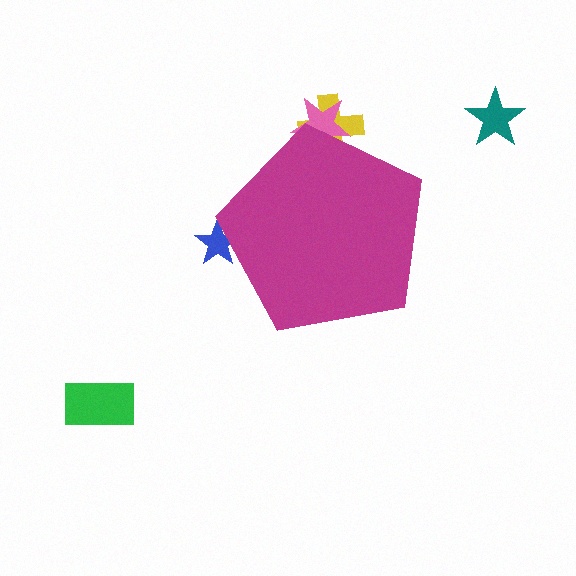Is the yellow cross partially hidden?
Yes, the yellow cross is partially hidden behind the magenta pentagon.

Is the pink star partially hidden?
Yes, the pink star is partially hidden behind the magenta pentagon.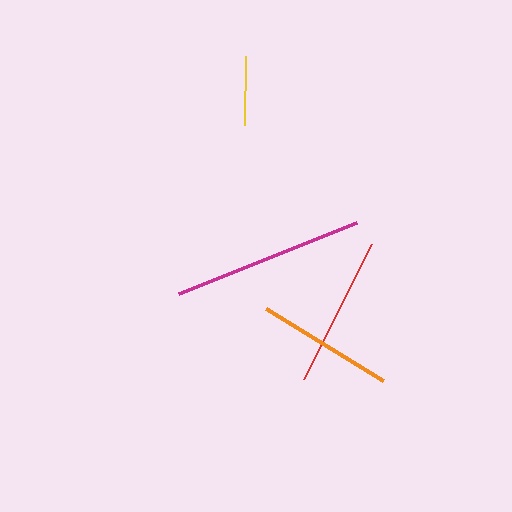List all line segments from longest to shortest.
From longest to shortest: magenta, red, orange, yellow.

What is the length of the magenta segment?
The magenta segment is approximately 192 pixels long.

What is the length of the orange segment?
The orange segment is approximately 138 pixels long.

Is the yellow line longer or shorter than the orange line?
The orange line is longer than the yellow line.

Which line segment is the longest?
The magenta line is the longest at approximately 192 pixels.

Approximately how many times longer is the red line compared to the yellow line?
The red line is approximately 2.2 times the length of the yellow line.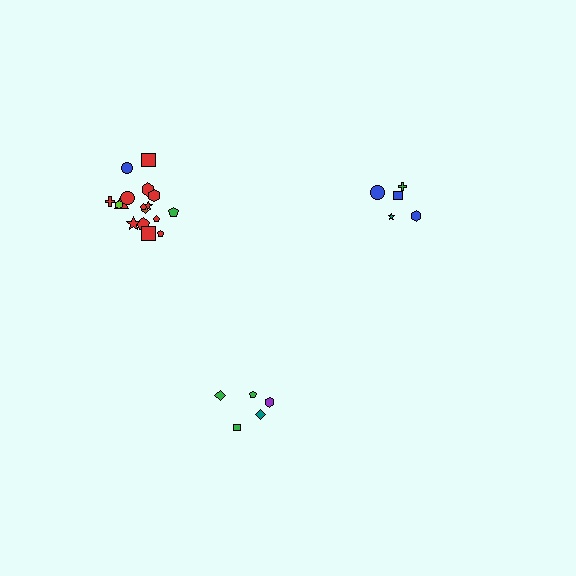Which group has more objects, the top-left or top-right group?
The top-left group.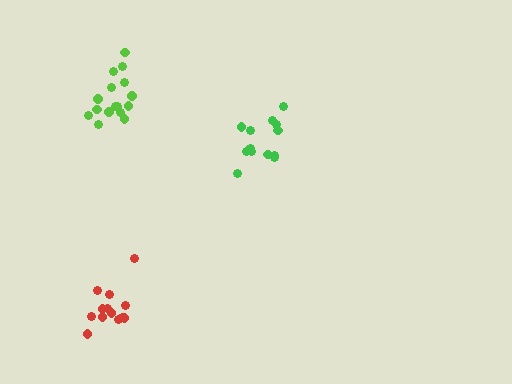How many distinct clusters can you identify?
There are 3 distinct clusters.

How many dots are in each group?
Group 1: 16 dots, Group 2: 14 dots, Group 3: 13 dots (43 total).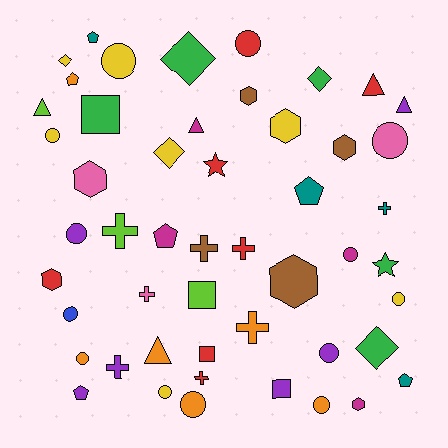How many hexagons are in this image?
There are 7 hexagons.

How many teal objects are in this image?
There are 4 teal objects.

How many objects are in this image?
There are 50 objects.